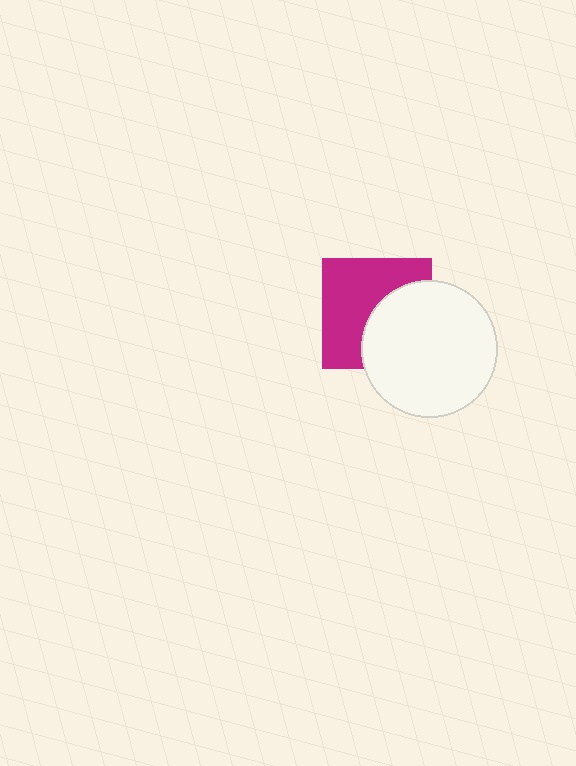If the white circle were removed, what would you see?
You would see the complete magenta square.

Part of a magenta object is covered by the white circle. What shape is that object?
It is a square.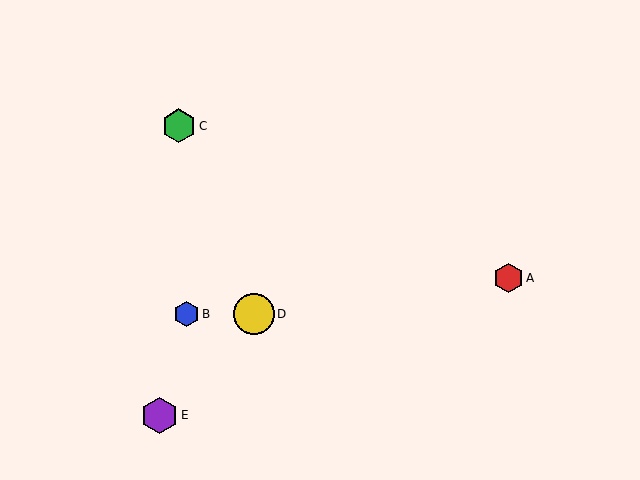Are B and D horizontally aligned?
Yes, both are at y≈314.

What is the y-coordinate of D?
Object D is at y≈314.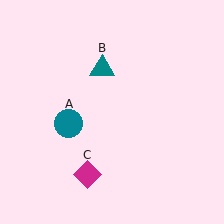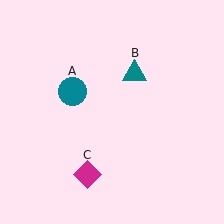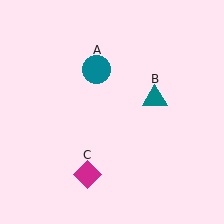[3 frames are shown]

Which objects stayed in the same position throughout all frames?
Magenta diamond (object C) remained stationary.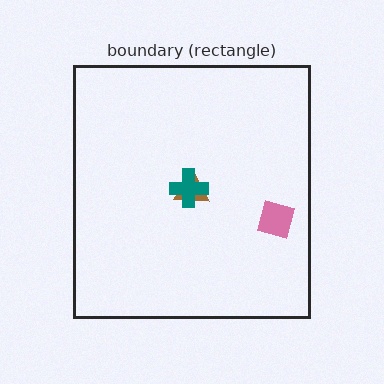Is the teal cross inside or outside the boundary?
Inside.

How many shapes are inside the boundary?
3 inside, 0 outside.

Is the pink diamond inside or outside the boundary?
Inside.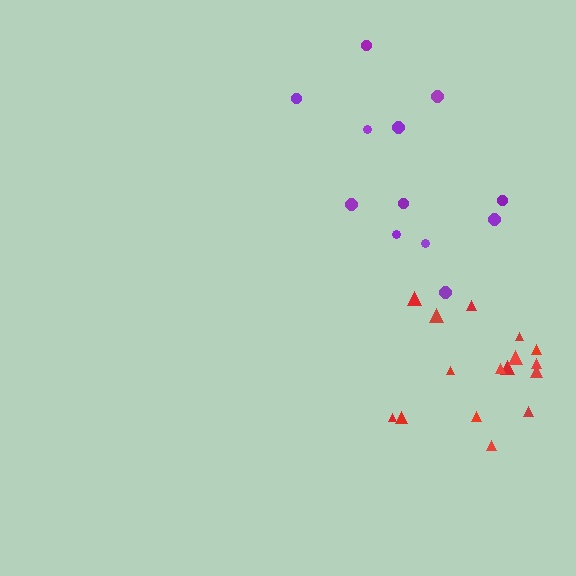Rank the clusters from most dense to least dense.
red, purple.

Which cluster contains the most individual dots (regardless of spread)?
Red (16).